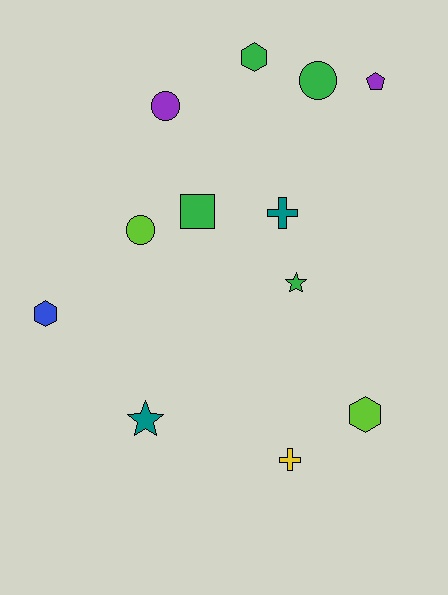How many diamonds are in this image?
There are no diamonds.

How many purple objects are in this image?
There are 2 purple objects.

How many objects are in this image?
There are 12 objects.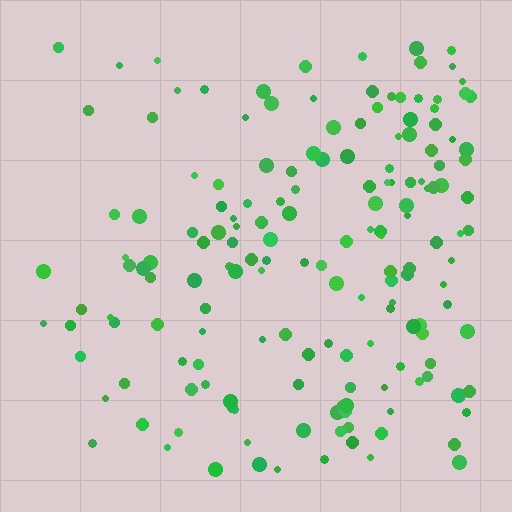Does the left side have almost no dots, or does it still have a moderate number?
Still a moderate number, just noticeably fewer than the right.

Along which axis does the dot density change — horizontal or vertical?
Horizontal.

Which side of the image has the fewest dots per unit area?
The left.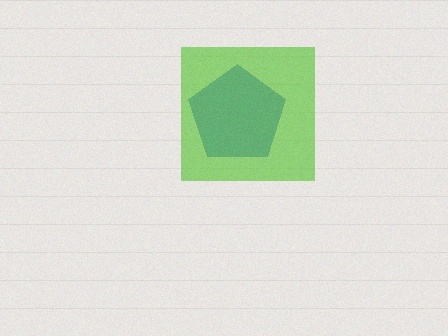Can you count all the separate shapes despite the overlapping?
Yes, there are 2 separate shapes.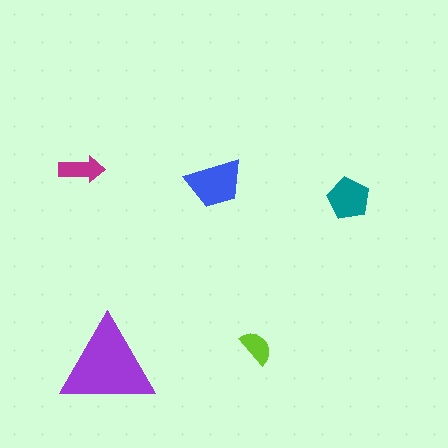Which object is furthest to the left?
The magenta arrow is leftmost.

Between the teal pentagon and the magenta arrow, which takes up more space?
The teal pentagon.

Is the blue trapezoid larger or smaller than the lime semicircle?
Larger.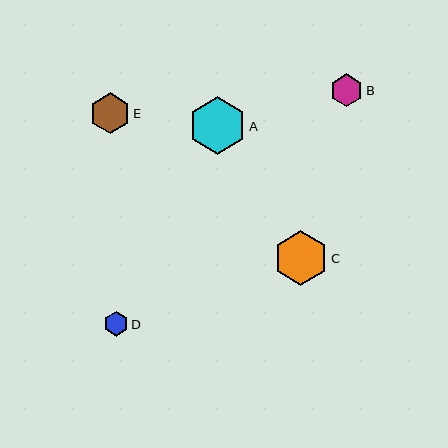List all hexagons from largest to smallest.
From largest to smallest: A, C, E, B, D.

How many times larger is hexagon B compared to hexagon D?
Hexagon B is approximately 1.3 times the size of hexagon D.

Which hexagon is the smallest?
Hexagon D is the smallest with a size of approximately 24 pixels.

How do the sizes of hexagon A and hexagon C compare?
Hexagon A and hexagon C are approximately the same size.